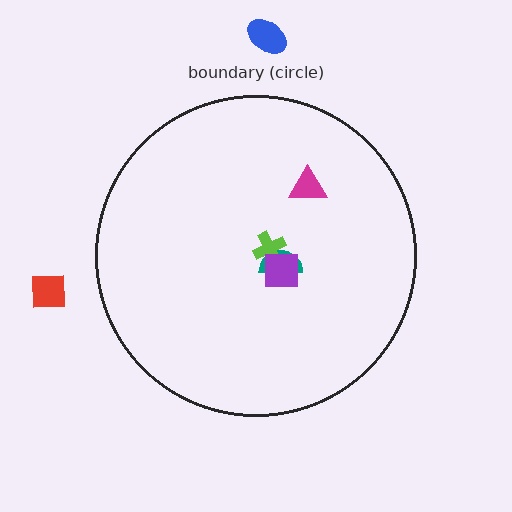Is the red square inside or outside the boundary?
Outside.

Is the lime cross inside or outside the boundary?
Inside.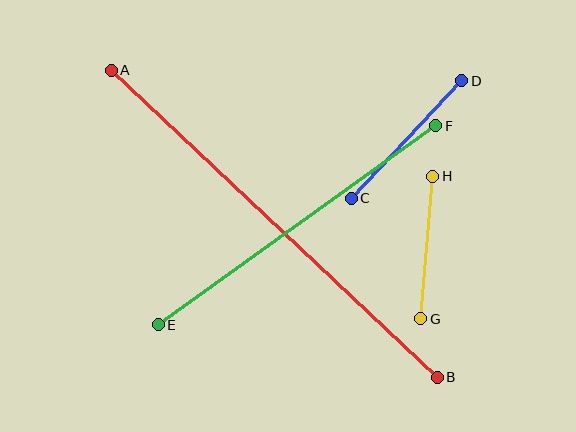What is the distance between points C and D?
The distance is approximately 161 pixels.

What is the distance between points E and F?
The distance is approximately 341 pixels.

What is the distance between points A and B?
The distance is approximately 448 pixels.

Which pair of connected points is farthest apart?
Points A and B are farthest apart.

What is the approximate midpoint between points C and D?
The midpoint is at approximately (406, 140) pixels.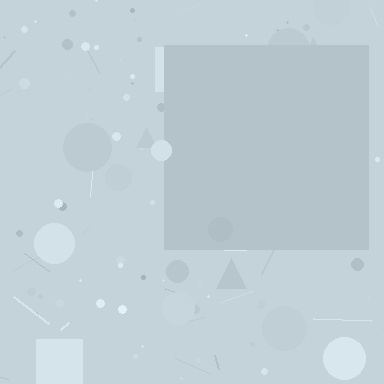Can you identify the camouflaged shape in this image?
The camouflaged shape is a square.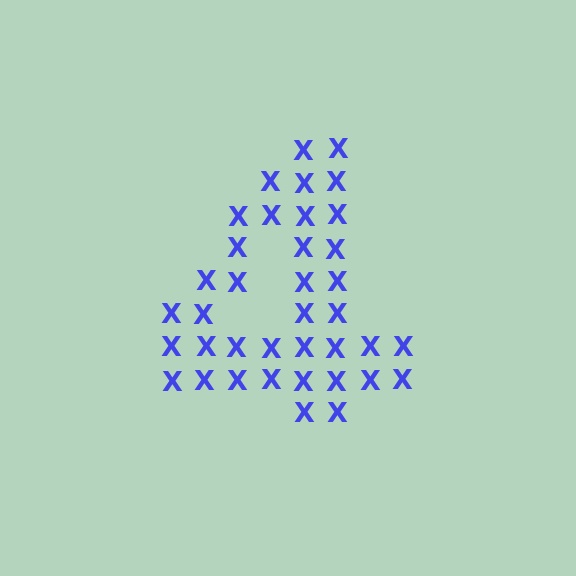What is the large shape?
The large shape is the digit 4.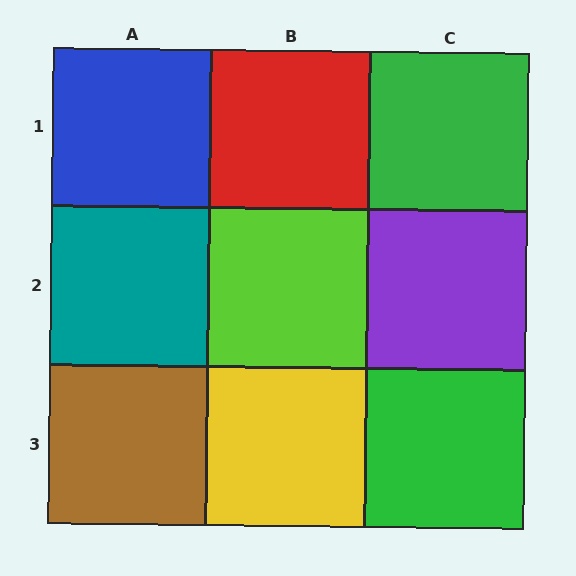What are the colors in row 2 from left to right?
Teal, lime, purple.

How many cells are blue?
1 cell is blue.